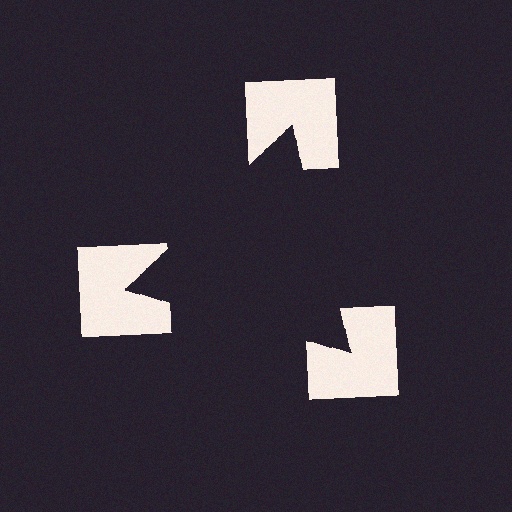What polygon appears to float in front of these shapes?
An illusory triangle — its edges are inferred from the aligned wedge cuts in the notched squares, not physically drawn.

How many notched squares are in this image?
There are 3 — one at each vertex of the illusory triangle.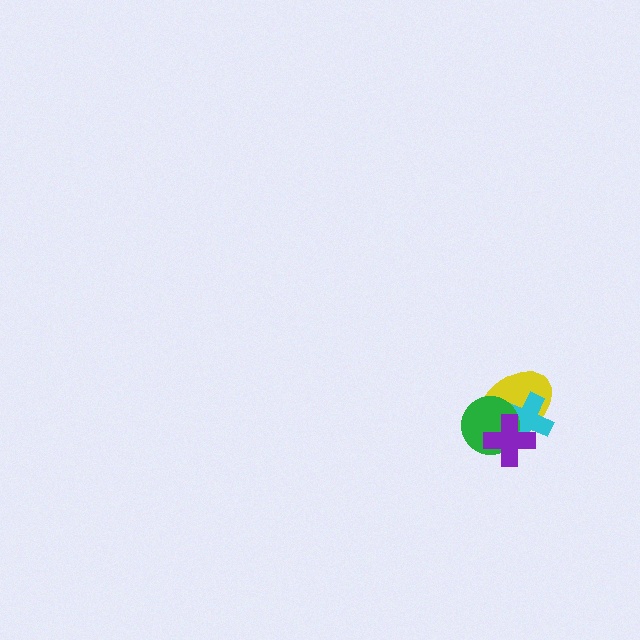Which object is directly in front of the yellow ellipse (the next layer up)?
The cyan cross is directly in front of the yellow ellipse.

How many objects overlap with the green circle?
3 objects overlap with the green circle.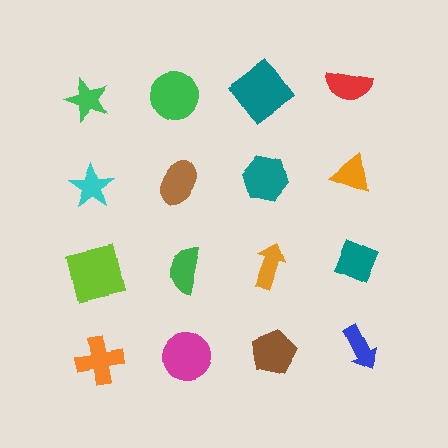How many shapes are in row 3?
4 shapes.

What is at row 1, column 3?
A teal diamond.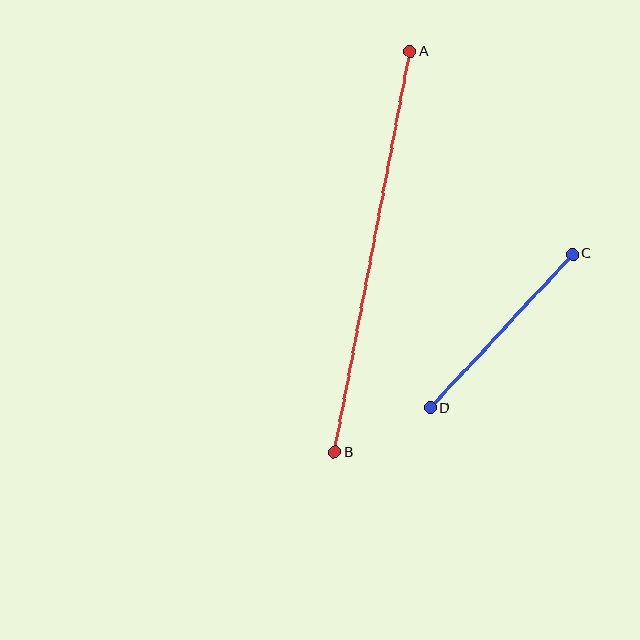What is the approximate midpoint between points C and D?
The midpoint is at approximately (501, 331) pixels.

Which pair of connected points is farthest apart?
Points A and B are farthest apart.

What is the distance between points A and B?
The distance is approximately 408 pixels.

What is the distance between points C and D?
The distance is approximately 209 pixels.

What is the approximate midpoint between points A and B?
The midpoint is at approximately (372, 252) pixels.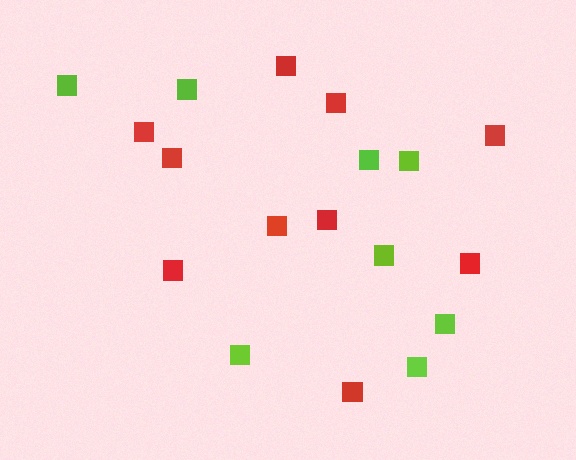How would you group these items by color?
There are 2 groups: one group of red squares (10) and one group of lime squares (8).